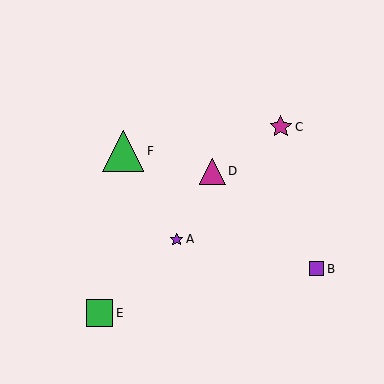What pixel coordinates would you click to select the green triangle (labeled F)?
Click at (123, 151) to select the green triangle F.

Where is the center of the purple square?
The center of the purple square is at (317, 269).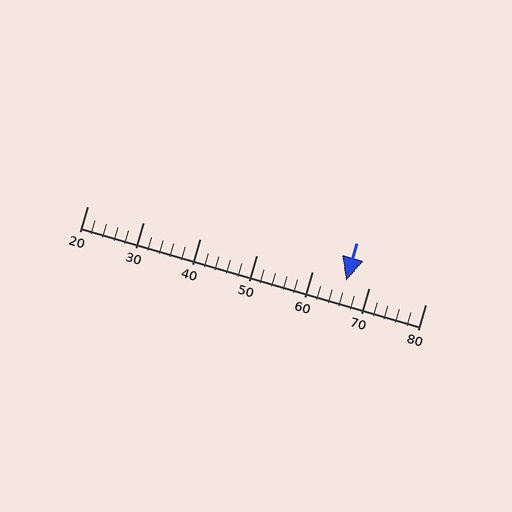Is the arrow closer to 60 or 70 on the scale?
The arrow is closer to 70.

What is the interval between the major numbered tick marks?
The major tick marks are spaced 10 units apart.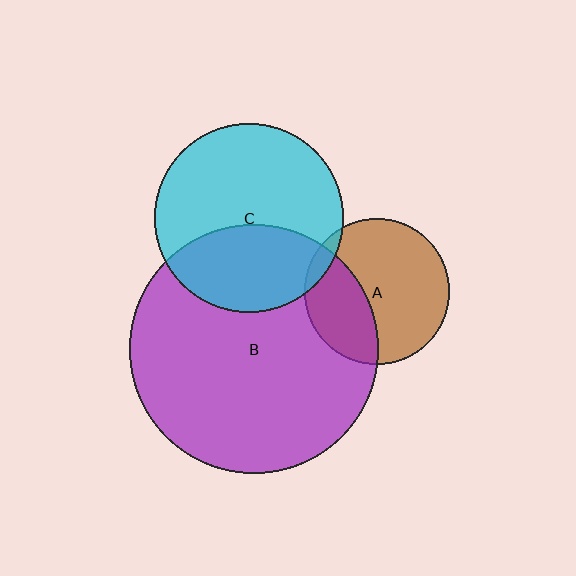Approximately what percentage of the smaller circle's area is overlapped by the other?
Approximately 5%.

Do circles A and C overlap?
Yes.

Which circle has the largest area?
Circle B (purple).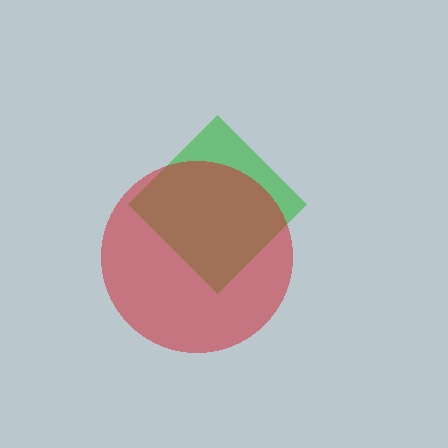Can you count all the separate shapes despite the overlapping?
Yes, there are 2 separate shapes.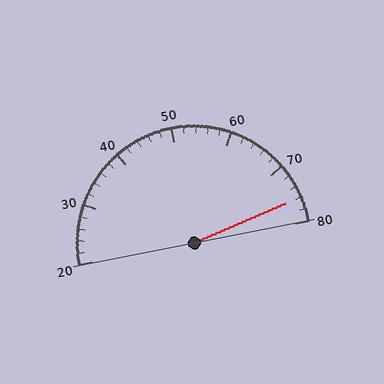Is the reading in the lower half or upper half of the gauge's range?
The reading is in the upper half of the range (20 to 80).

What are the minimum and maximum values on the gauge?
The gauge ranges from 20 to 80.